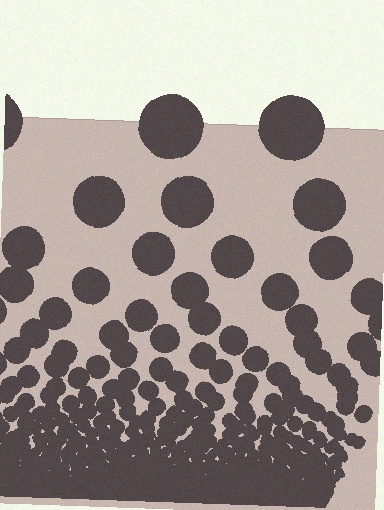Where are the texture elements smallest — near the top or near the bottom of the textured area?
Near the bottom.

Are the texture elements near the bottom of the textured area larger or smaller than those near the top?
Smaller. The gradient is inverted — elements near the bottom are smaller and denser.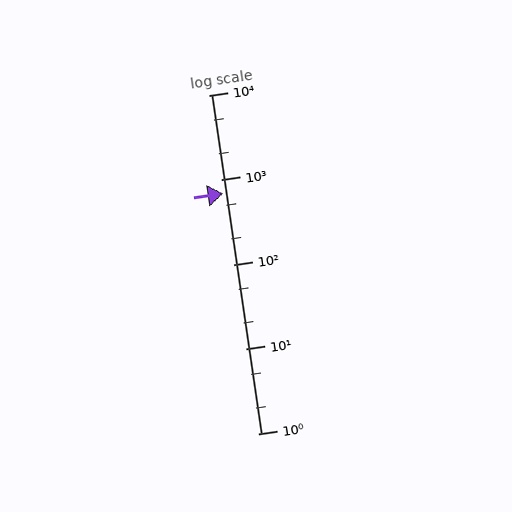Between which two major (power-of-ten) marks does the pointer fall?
The pointer is between 100 and 1000.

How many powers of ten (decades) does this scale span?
The scale spans 4 decades, from 1 to 10000.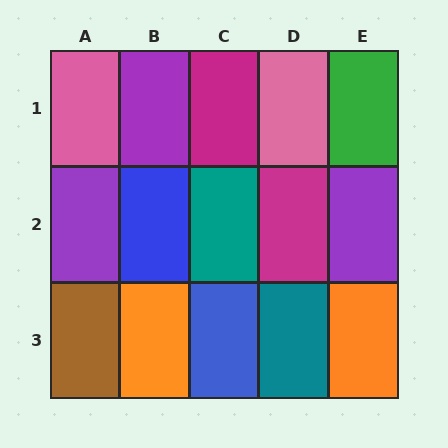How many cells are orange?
2 cells are orange.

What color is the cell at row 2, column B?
Blue.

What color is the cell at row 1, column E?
Green.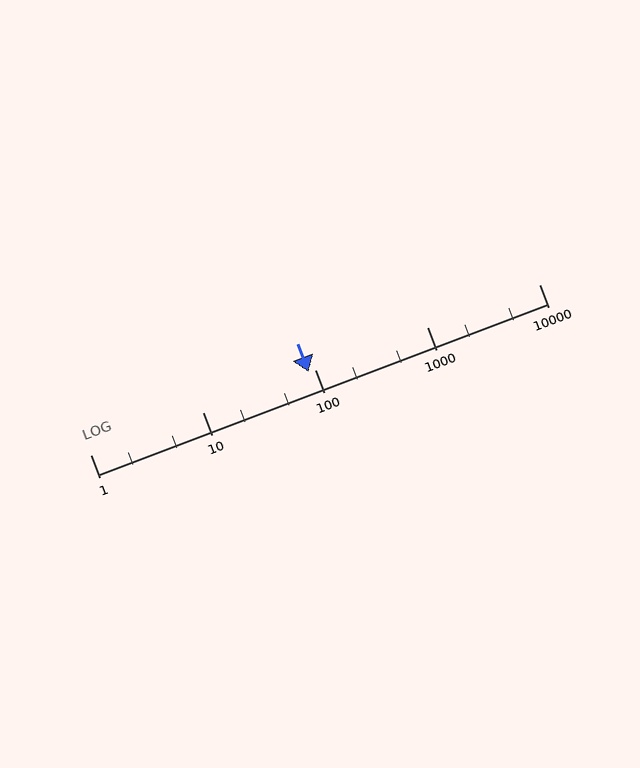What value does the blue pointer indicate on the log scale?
The pointer indicates approximately 88.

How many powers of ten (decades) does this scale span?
The scale spans 4 decades, from 1 to 10000.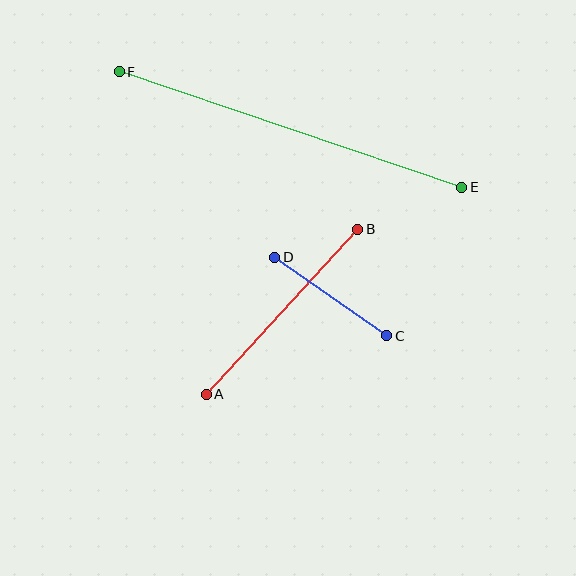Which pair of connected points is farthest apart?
Points E and F are farthest apart.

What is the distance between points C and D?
The distance is approximately 137 pixels.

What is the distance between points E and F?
The distance is approximately 361 pixels.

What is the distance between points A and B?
The distance is approximately 224 pixels.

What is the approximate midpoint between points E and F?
The midpoint is at approximately (291, 129) pixels.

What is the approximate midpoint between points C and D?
The midpoint is at approximately (331, 296) pixels.